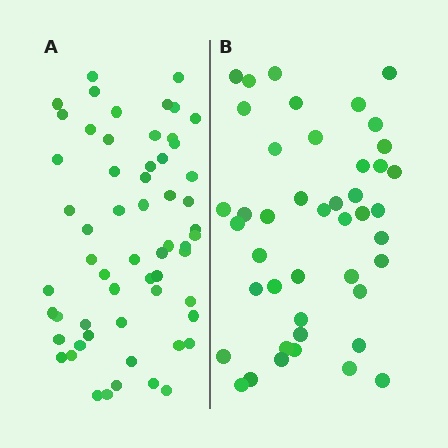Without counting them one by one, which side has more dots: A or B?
Region A (the left region) has more dots.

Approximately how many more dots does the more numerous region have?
Region A has approximately 15 more dots than region B.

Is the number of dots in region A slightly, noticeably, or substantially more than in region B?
Region A has noticeably more, but not dramatically so. The ratio is roughly 1.3 to 1.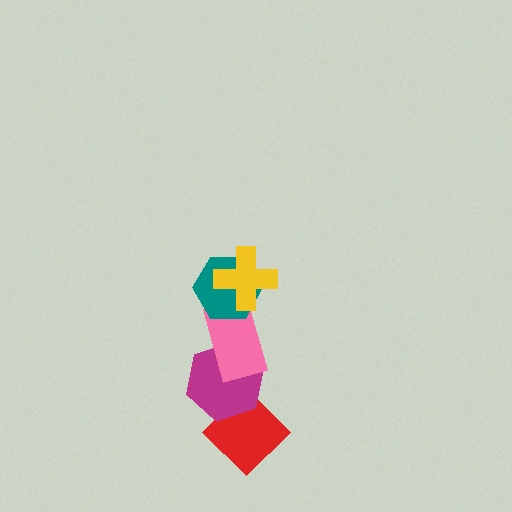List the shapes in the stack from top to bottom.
From top to bottom: the yellow cross, the teal hexagon, the pink rectangle, the magenta hexagon, the red diamond.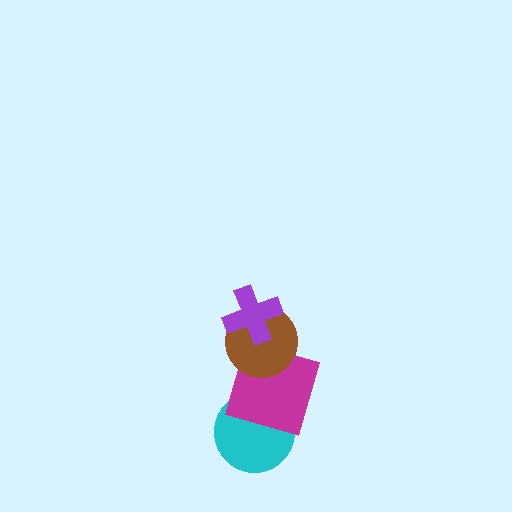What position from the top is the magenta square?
The magenta square is 3rd from the top.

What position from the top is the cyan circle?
The cyan circle is 4th from the top.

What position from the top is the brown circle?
The brown circle is 2nd from the top.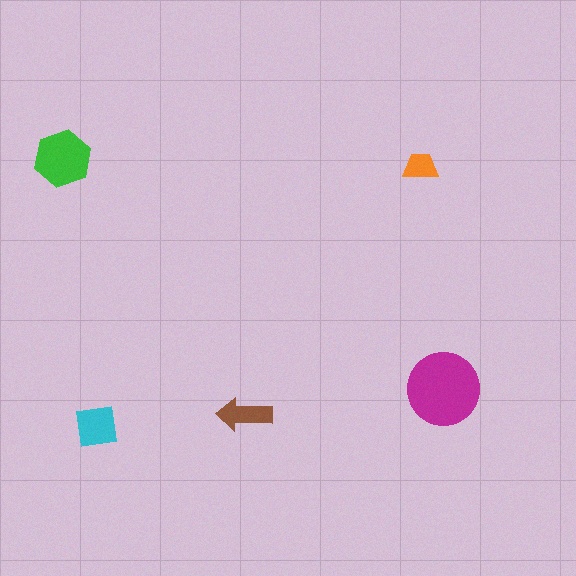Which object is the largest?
The magenta circle.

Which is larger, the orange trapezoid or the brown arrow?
The brown arrow.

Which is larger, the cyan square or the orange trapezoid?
The cyan square.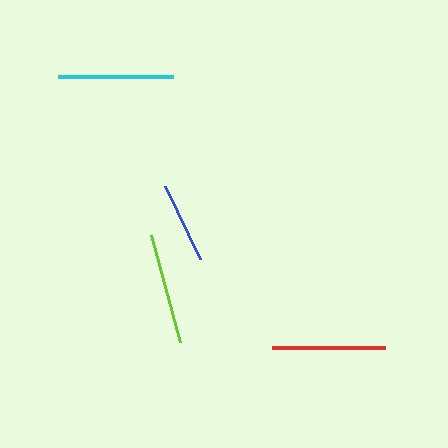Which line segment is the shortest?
The blue line is the shortest at approximately 81 pixels.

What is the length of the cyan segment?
The cyan segment is approximately 116 pixels long.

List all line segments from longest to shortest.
From longest to shortest: cyan, red, lime, blue.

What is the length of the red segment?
The red segment is approximately 113 pixels long.